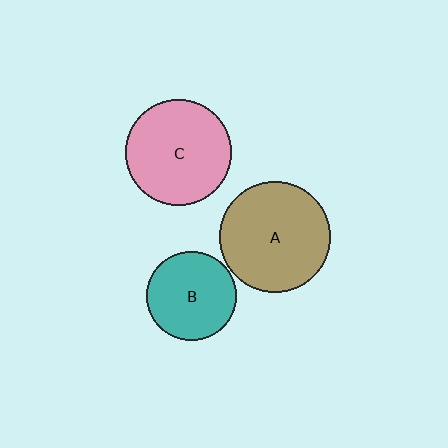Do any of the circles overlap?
No, none of the circles overlap.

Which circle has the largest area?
Circle A (brown).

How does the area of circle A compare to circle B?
Approximately 1.5 times.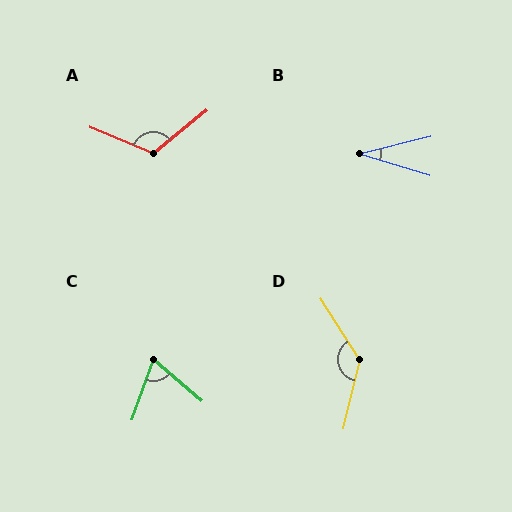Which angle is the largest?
D, at approximately 134 degrees.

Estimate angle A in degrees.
Approximately 118 degrees.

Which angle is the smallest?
B, at approximately 31 degrees.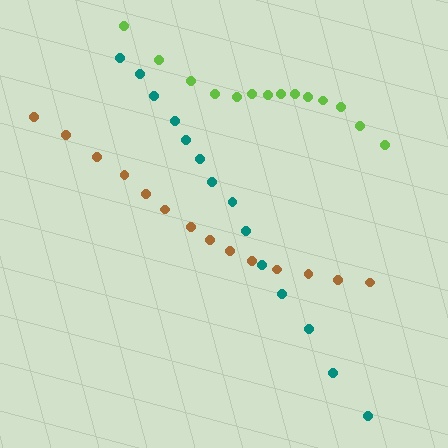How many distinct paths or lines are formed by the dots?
There are 3 distinct paths.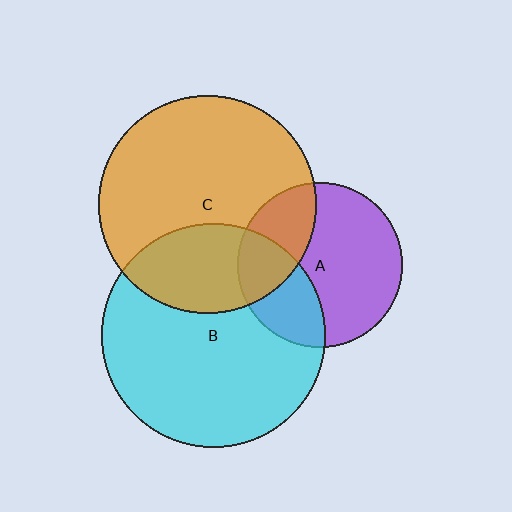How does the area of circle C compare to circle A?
Approximately 1.7 times.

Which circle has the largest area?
Circle B (cyan).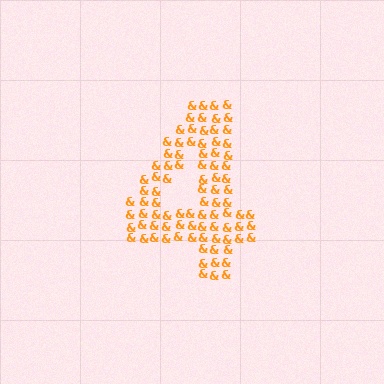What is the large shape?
The large shape is the digit 4.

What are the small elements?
The small elements are ampersands.